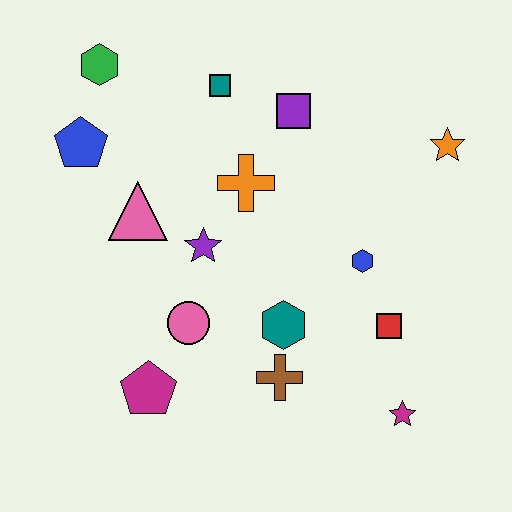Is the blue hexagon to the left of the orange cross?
No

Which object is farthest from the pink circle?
The orange star is farthest from the pink circle.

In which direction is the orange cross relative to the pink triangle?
The orange cross is to the right of the pink triangle.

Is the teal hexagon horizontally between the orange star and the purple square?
No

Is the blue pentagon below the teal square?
Yes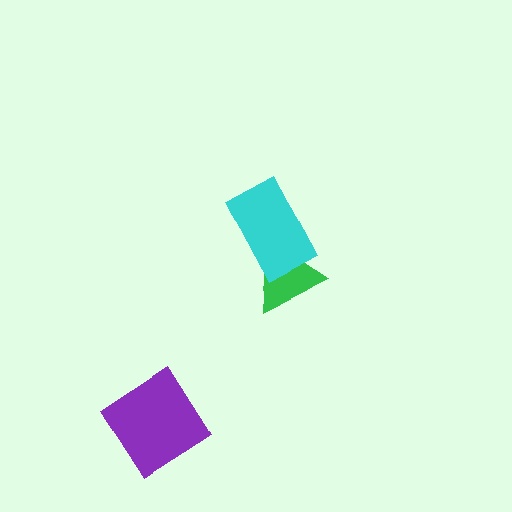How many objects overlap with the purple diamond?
0 objects overlap with the purple diamond.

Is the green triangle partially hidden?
Yes, it is partially covered by another shape.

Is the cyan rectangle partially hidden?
No, no other shape covers it.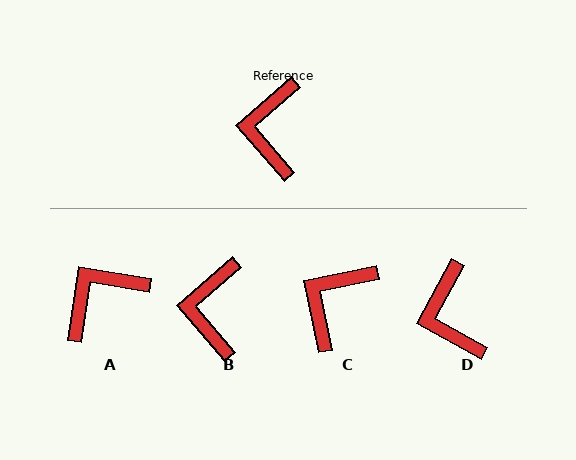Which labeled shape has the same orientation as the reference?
B.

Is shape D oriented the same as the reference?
No, it is off by about 20 degrees.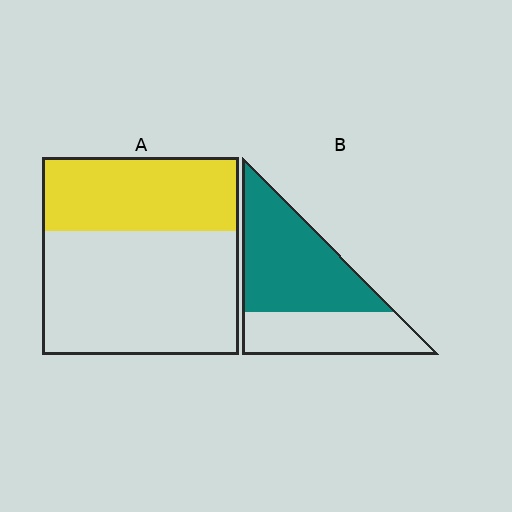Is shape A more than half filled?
No.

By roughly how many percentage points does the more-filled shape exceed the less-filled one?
By roughly 25 percentage points (B over A).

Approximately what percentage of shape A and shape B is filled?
A is approximately 35% and B is approximately 60%.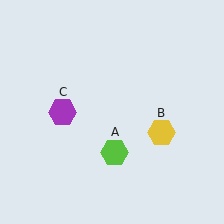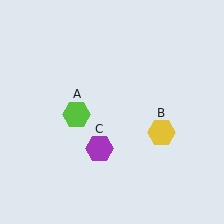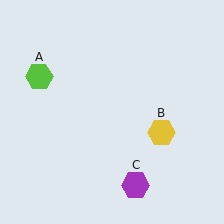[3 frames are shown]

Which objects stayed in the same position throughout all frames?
Yellow hexagon (object B) remained stationary.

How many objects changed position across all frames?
2 objects changed position: lime hexagon (object A), purple hexagon (object C).